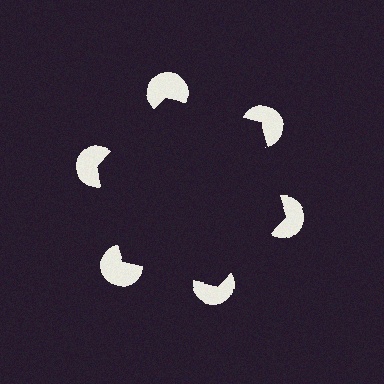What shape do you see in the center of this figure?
An illusory hexagon — its edges are inferred from the aligned wedge cuts in the pac-man discs, not physically drawn.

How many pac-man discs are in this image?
There are 6 — one at each vertex of the illusory hexagon.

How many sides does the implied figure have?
6 sides.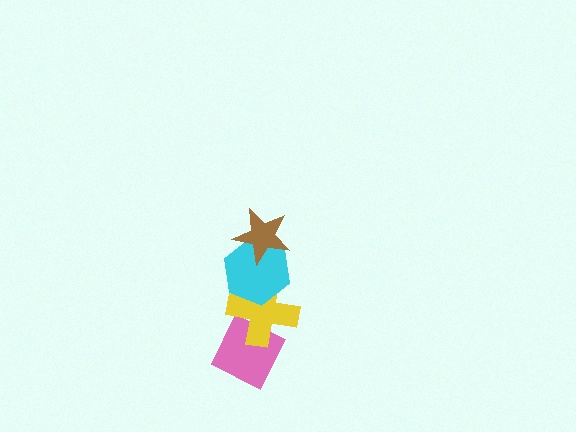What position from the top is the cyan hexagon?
The cyan hexagon is 2nd from the top.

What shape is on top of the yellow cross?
The cyan hexagon is on top of the yellow cross.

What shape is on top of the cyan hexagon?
The brown star is on top of the cyan hexagon.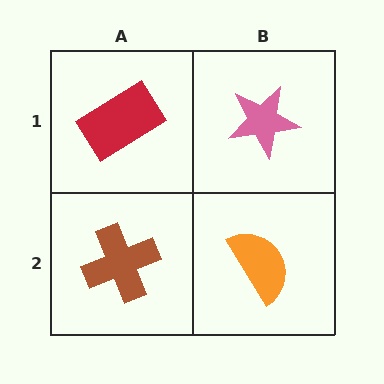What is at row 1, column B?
A pink star.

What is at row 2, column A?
A brown cross.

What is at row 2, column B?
An orange semicircle.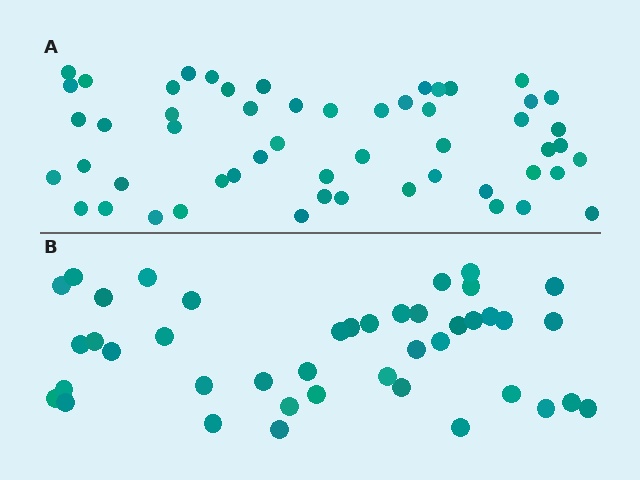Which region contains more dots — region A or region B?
Region A (the top region) has more dots.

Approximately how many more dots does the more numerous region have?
Region A has roughly 12 or so more dots than region B.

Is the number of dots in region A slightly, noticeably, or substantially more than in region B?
Region A has noticeably more, but not dramatically so. The ratio is roughly 1.3 to 1.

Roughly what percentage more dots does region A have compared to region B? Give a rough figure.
About 30% more.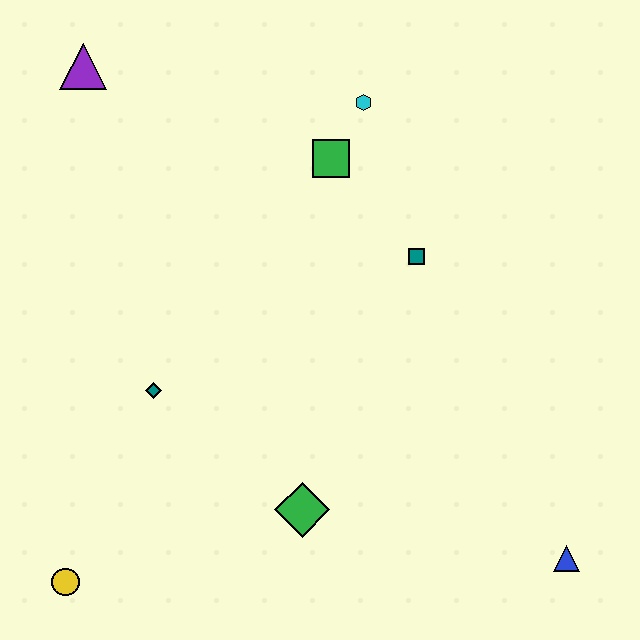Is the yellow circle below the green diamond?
Yes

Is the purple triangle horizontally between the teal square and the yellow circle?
Yes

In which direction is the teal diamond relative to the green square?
The teal diamond is below the green square.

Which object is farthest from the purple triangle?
The blue triangle is farthest from the purple triangle.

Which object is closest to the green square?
The cyan hexagon is closest to the green square.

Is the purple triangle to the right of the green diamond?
No